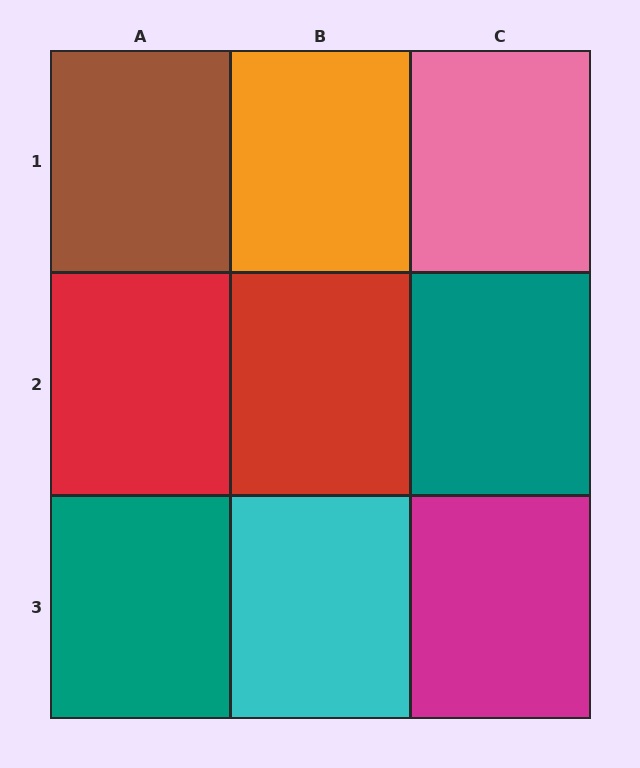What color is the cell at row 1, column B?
Orange.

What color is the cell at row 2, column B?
Red.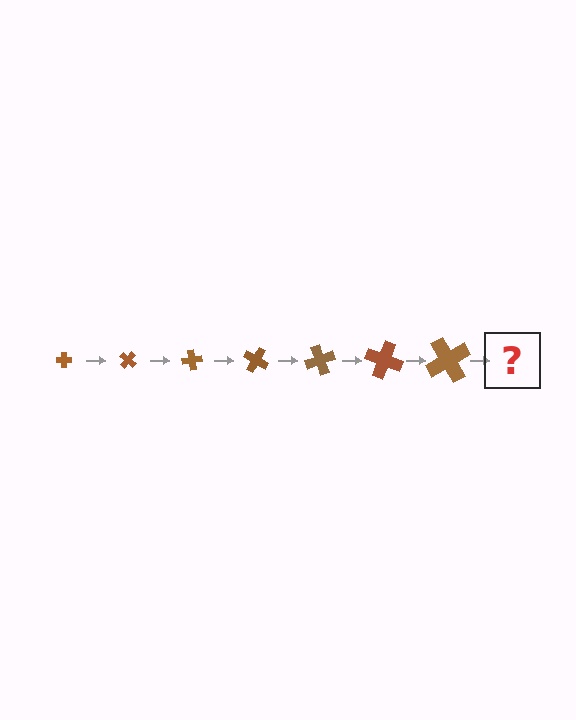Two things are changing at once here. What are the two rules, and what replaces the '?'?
The two rules are that the cross grows larger each step and it rotates 40 degrees each step. The '?' should be a cross, larger than the previous one and rotated 280 degrees from the start.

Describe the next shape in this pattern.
It should be a cross, larger than the previous one and rotated 280 degrees from the start.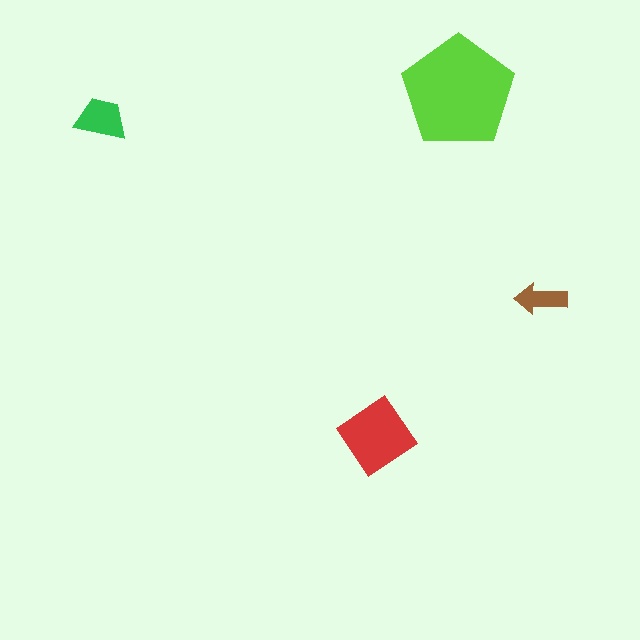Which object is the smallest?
The brown arrow.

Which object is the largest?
The lime pentagon.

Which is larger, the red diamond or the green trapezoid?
The red diamond.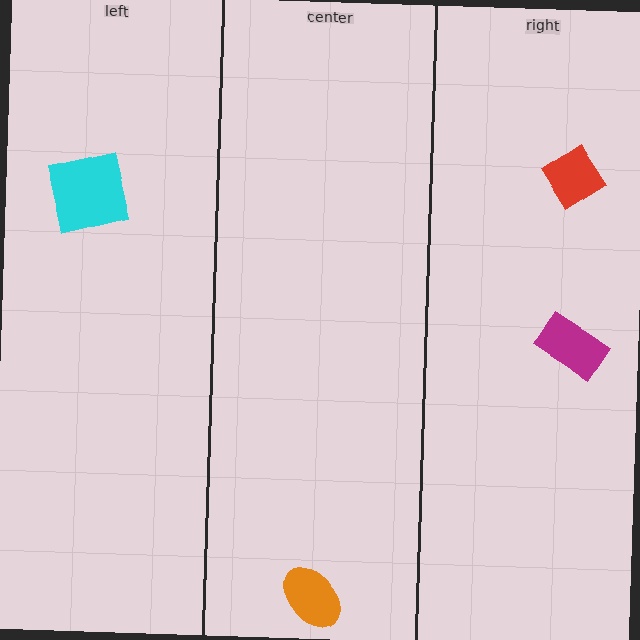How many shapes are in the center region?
1.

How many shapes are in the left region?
1.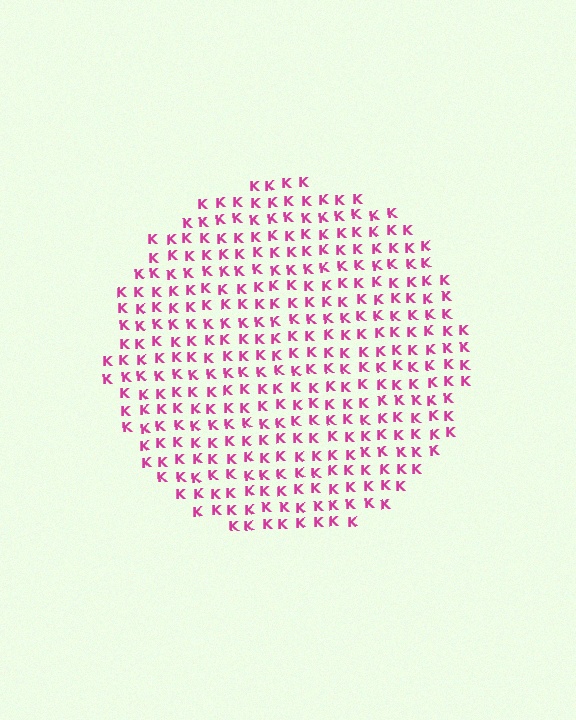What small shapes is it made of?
It is made of small letter K's.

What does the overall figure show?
The overall figure shows a circle.